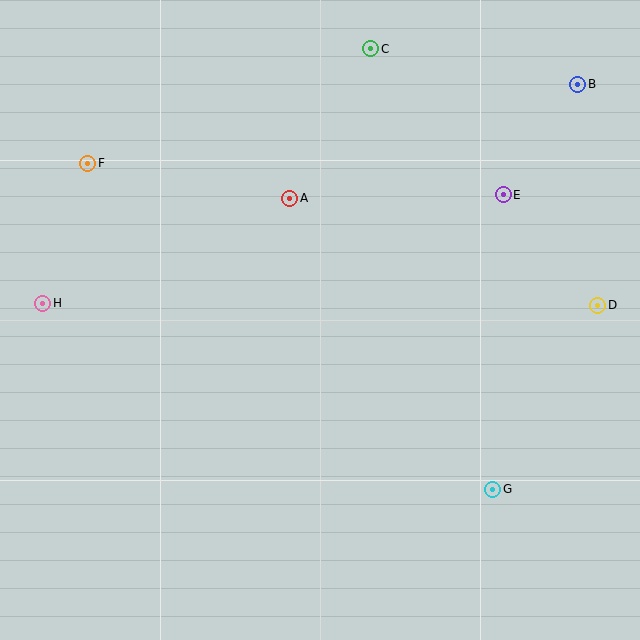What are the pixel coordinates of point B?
Point B is at (578, 84).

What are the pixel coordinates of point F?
Point F is at (88, 163).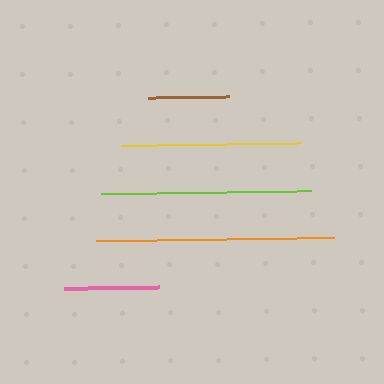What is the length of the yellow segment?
The yellow segment is approximately 180 pixels long.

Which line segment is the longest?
The orange line is the longest at approximately 238 pixels.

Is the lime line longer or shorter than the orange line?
The orange line is longer than the lime line.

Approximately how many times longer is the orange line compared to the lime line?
The orange line is approximately 1.1 times the length of the lime line.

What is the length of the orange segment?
The orange segment is approximately 238 pixels long.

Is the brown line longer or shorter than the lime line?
The lime line is longer than the brown line.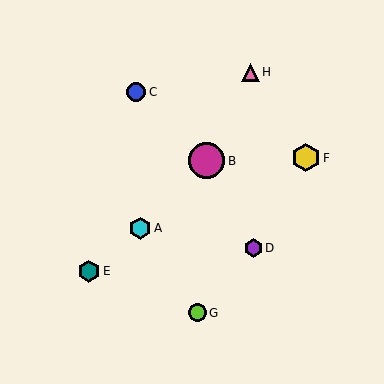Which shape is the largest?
The magenta circle (labeled B) is the largest.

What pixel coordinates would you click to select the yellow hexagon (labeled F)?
Click at (306, 158) to select the yellow hexagon F.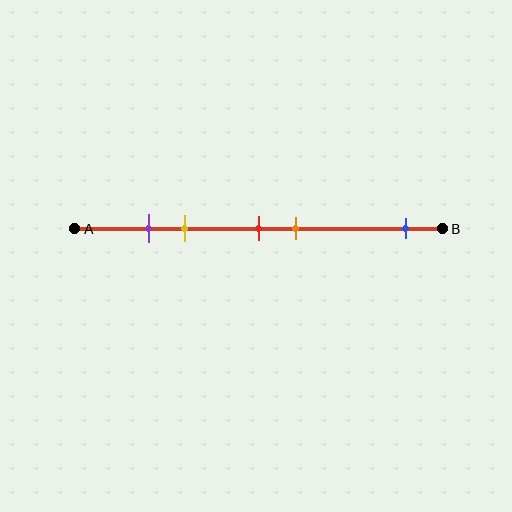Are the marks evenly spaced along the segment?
No, the marks are not evenly spaced.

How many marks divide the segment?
There are 5 marks dividing the segment.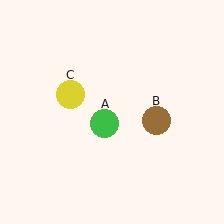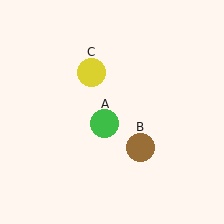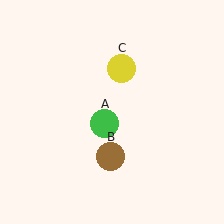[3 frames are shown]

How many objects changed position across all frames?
2 objects changed position: brown circle (object B), yellow circle (object C).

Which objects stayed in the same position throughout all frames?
Green circle (object A) remained stationary.